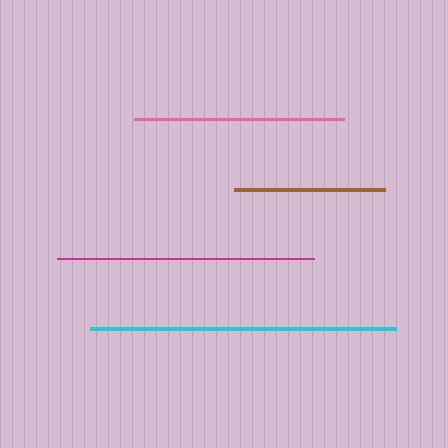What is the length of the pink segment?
The pink segment is approximately 211 pixels long.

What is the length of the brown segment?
The brown segment is approximately 151 pixels long.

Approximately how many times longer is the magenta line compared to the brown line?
The magenta line is approximately 1.7 times the length of the brown line.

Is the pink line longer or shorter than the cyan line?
The cyan line is longer than the pink line.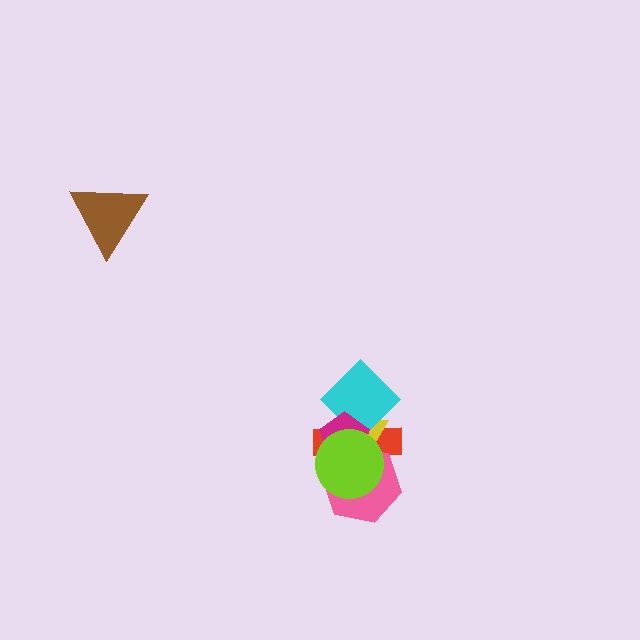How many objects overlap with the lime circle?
5 objects overlap with the lime circle.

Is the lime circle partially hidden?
No, no other shape covers it.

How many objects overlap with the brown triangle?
0 objects overlap with the brown triangle.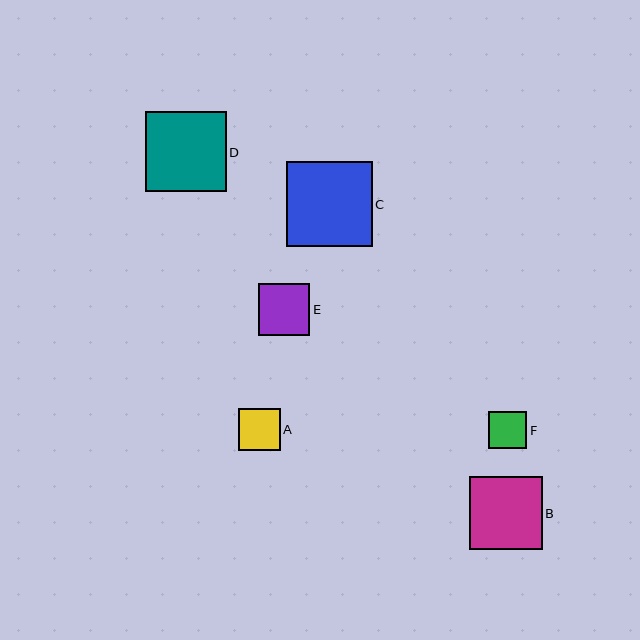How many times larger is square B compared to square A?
Square B is approximately 1.7 times the size of square A.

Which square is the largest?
Square C is the largest with a size of approximately 85 pixels.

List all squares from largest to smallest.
From largest to smallest: C, D, B, E, A, F.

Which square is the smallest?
Square F is the smallest with a size of approximately 38 pixels.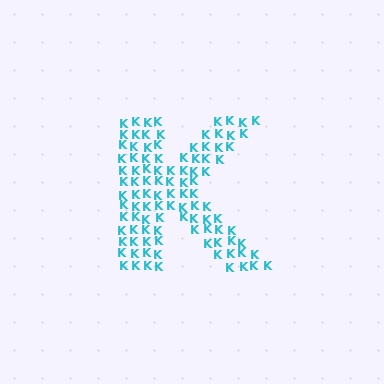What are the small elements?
The small elements are letter K's.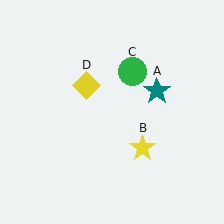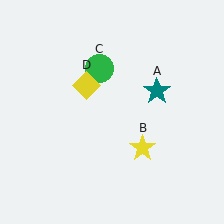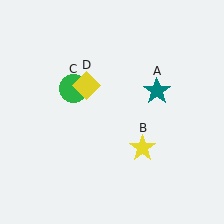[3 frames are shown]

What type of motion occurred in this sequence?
The green circle (object C) rotated counterclockwise around the center of the scene.